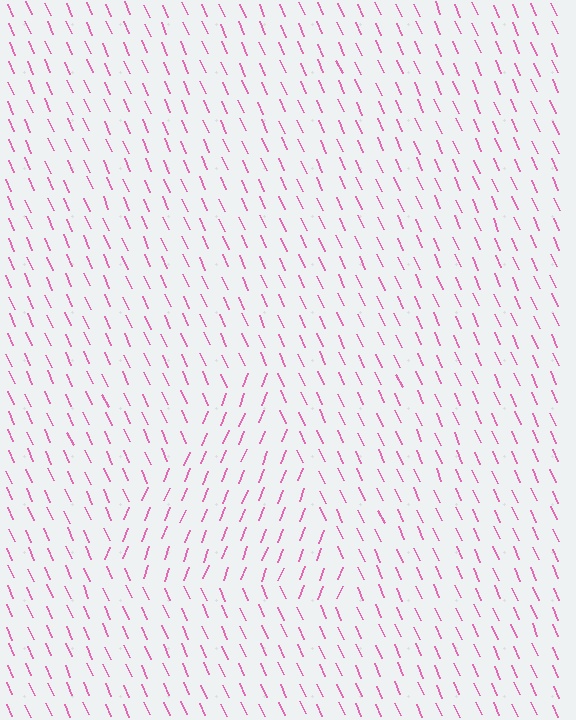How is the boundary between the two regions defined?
The boundary is defined purely by a change in line orientation (approximately 45 degrees difference). All lines are the same color and thickness.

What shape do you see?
I see a triangle.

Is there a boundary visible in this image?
Yes, there is a texture boundary formed by a change in line orientation.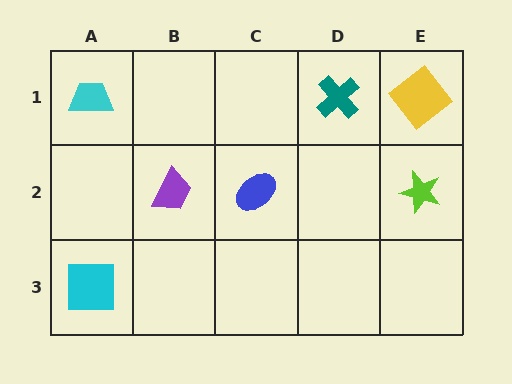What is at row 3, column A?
A cyan square.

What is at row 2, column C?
A blue ellipse.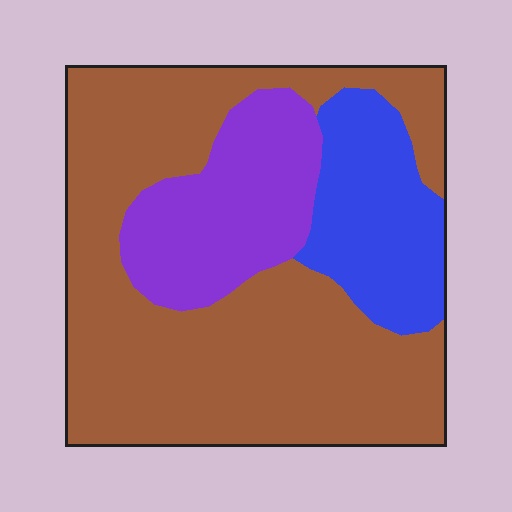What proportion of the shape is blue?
Blue covers 17% of the shape.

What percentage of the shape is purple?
Purple covers around 20% of the shape.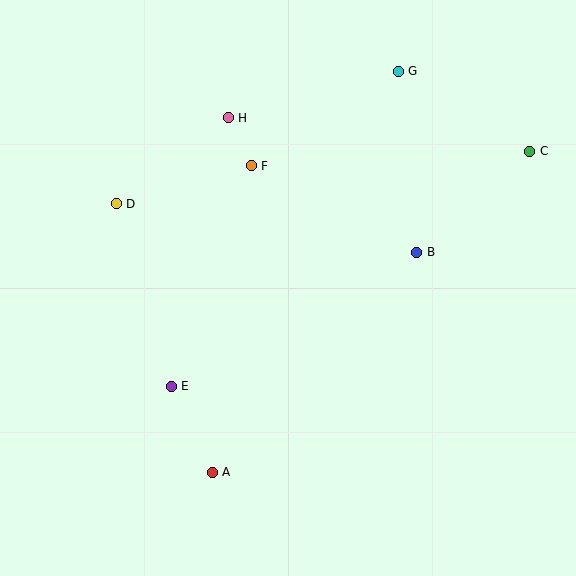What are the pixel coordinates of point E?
Point E is at (171, 386).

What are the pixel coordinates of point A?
Point A is at (212, 472).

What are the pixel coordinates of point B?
Point B is at (417, 252).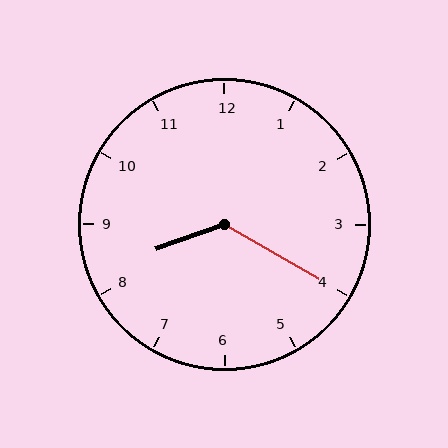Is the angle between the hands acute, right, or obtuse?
It is obtuse.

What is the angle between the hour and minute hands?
Approximately 130 degrees.